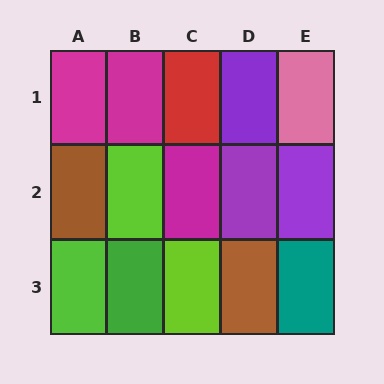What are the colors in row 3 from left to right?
Lime, green, lime, brown, teal.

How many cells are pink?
1 cell is pink.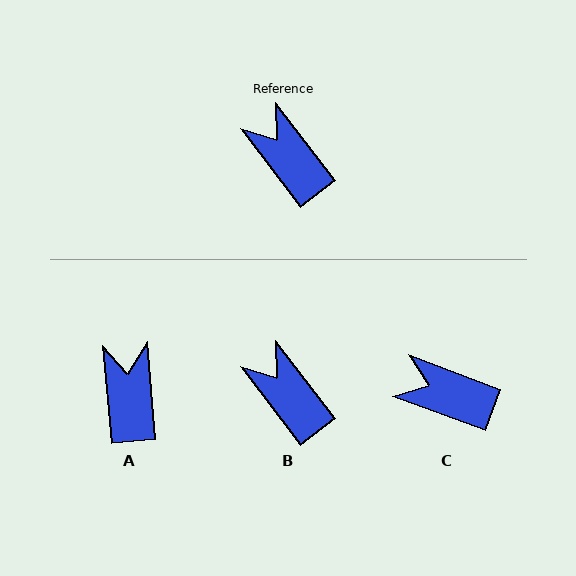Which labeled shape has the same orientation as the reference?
B.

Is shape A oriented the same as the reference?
No, it is off by about 32 degrees.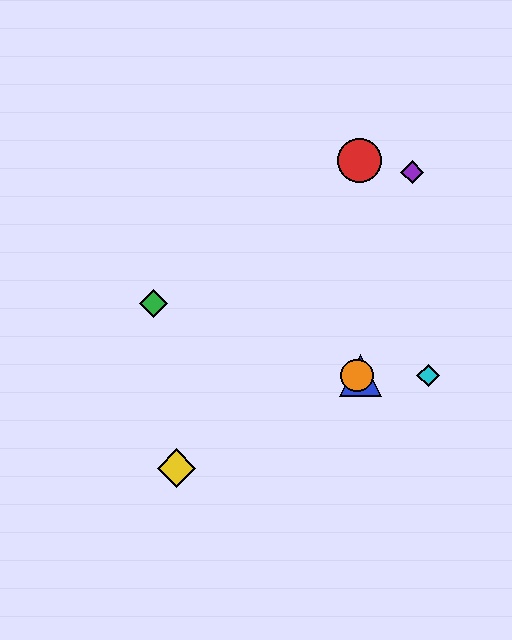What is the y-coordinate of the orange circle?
The orange circle is at y≈376.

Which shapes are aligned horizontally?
The blue triangle, the orange circle, the cyan diamond are aligned horizontally.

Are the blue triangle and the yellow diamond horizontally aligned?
No, the blue triangle is at y≈376 and the yellow diamond is at y≈468.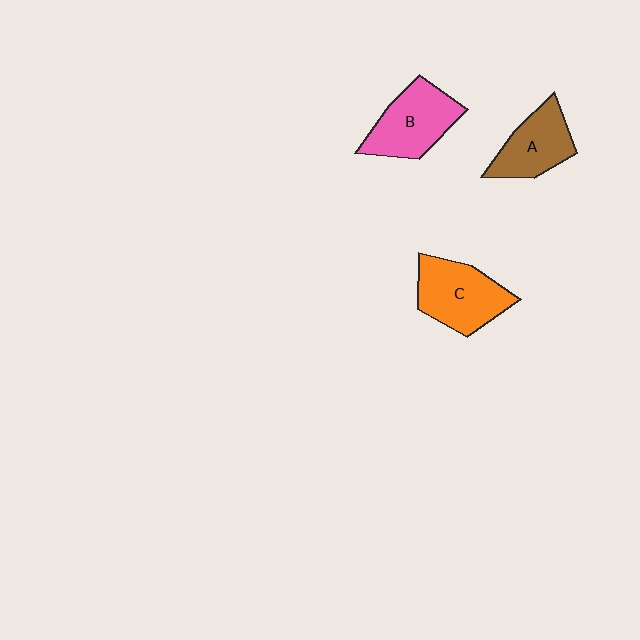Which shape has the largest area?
Shape C (orange).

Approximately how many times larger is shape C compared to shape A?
Approximately 1.2 times.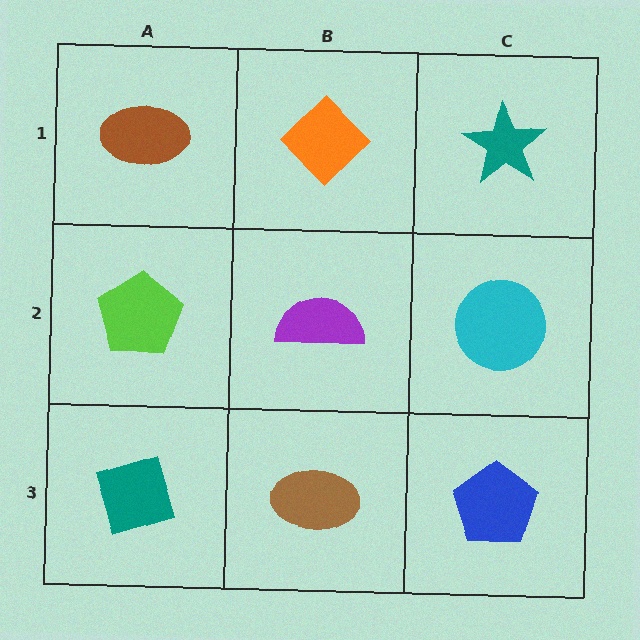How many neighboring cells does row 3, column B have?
3.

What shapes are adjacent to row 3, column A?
A lime pentagon (row 2, column A), a brown ellipse (row 3, column B).